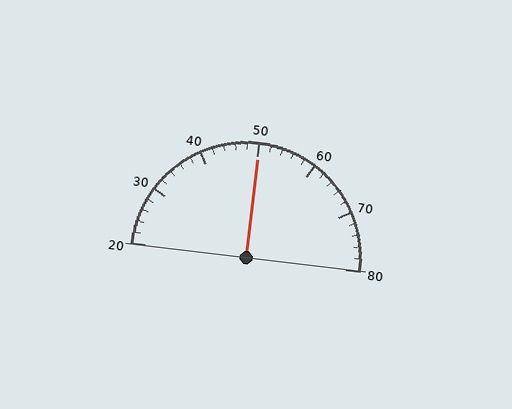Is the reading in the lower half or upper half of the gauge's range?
The reading is in the upper half of the range (20 to 80).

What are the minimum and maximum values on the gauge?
The gauge ranges from 20 to 80.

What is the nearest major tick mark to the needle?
The nearest major tick mark is 50.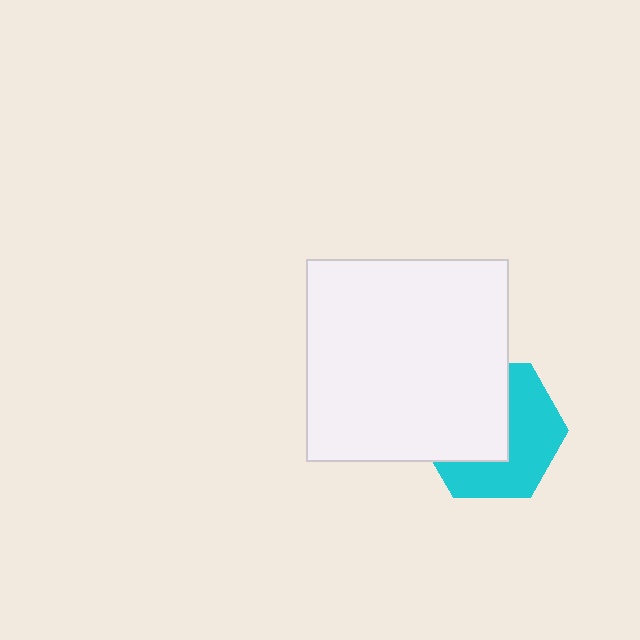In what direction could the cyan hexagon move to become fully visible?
The cyan hexagon could move toward the lower-right. That would shift it out from behind the white square entirely.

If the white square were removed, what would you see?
You would see the complete cyan hexagon.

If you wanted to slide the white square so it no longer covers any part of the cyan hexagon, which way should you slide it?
Slide it toward the upper-left — that is the most direct way to separate the two shapes.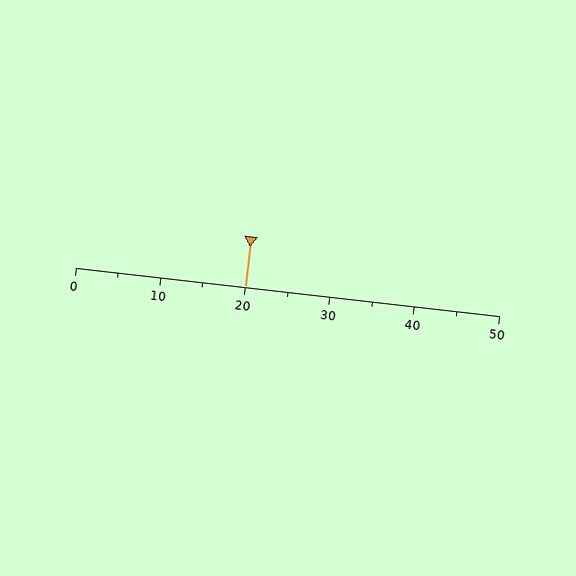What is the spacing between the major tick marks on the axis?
The major ticks are spaced 10 apart.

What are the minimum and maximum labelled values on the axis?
The axis runs from 0 to 50.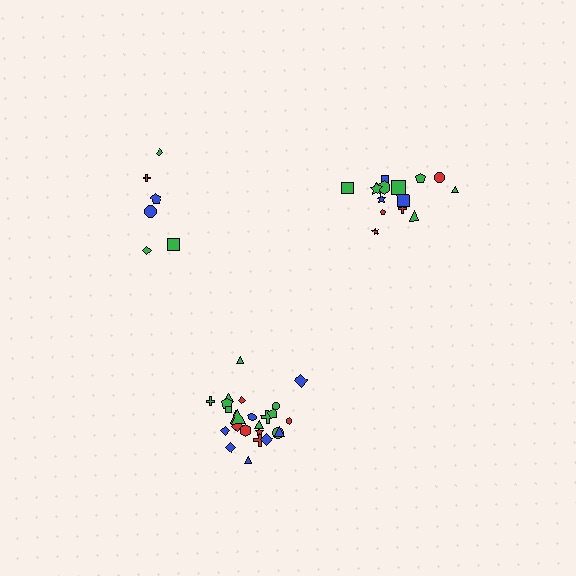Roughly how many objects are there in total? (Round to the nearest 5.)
Roughly 45 objects in total.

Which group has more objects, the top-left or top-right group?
The top-right group.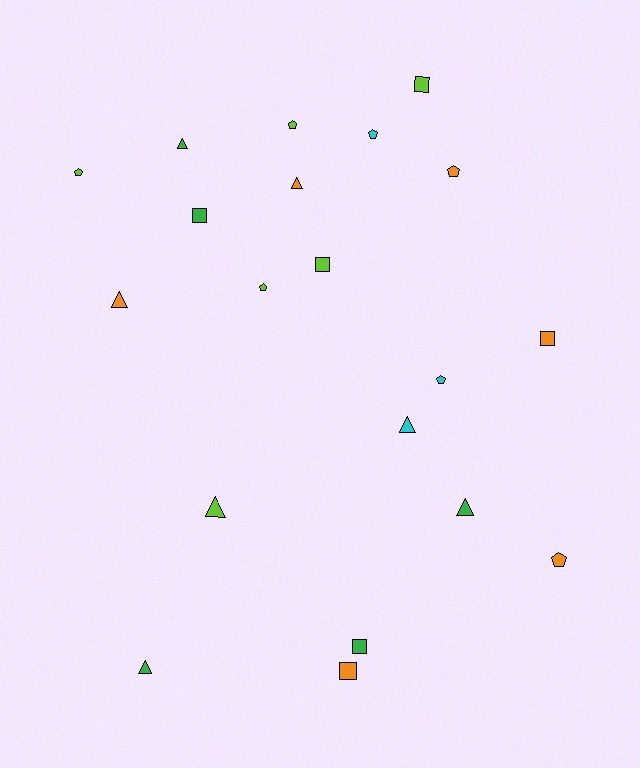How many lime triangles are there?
There is 1 lime triangle.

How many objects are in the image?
There are 20 objects.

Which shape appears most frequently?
Triangle, with 7 objects.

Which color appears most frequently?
Orange, with 6 objects.